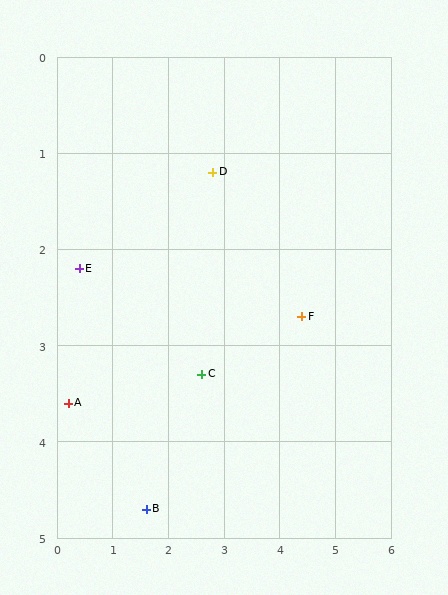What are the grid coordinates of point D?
Point D is at approximately (2.8, 1.2).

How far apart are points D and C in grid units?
Points D and C are about 2.1 grid units apart.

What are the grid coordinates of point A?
Point A is at approximately (0.2, 3.6).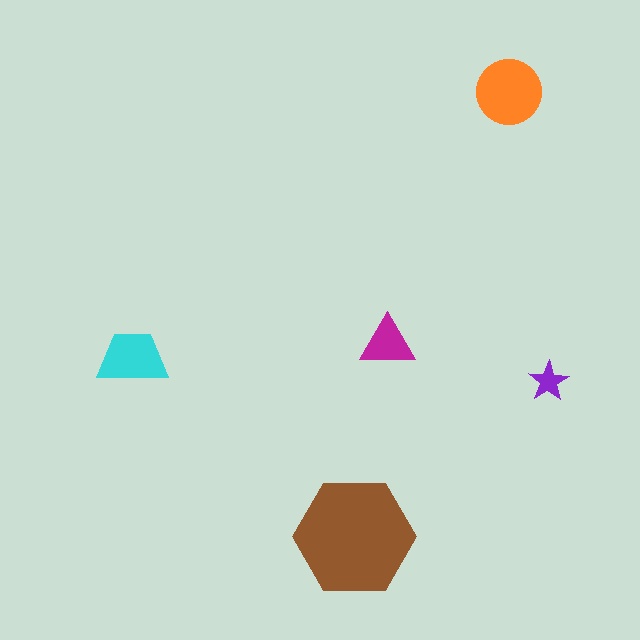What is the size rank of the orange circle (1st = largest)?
2nd.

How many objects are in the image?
There are 5 objects in the image.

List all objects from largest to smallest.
The brown hexagon, the orange circle, the cyan trapezoid, the magenta triangle, the purple star.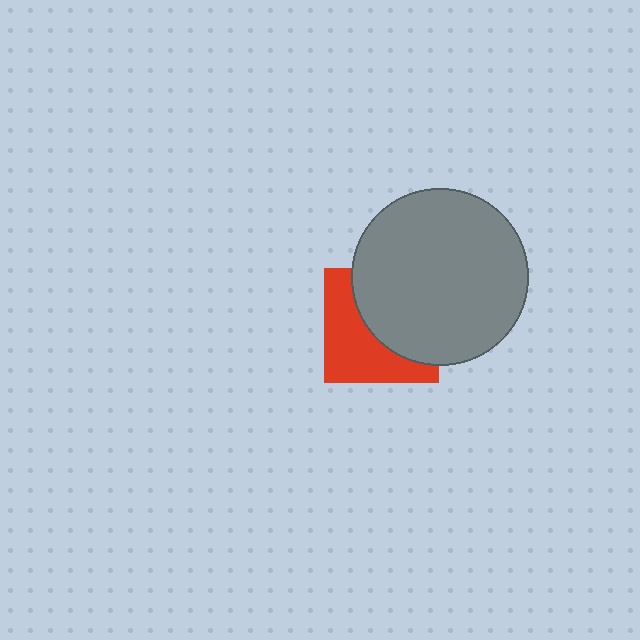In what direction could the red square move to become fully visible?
The red square could move toward the lower-left. That would shift it out from behind the gray circle entirely.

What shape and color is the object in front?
The object in front is a gray circle.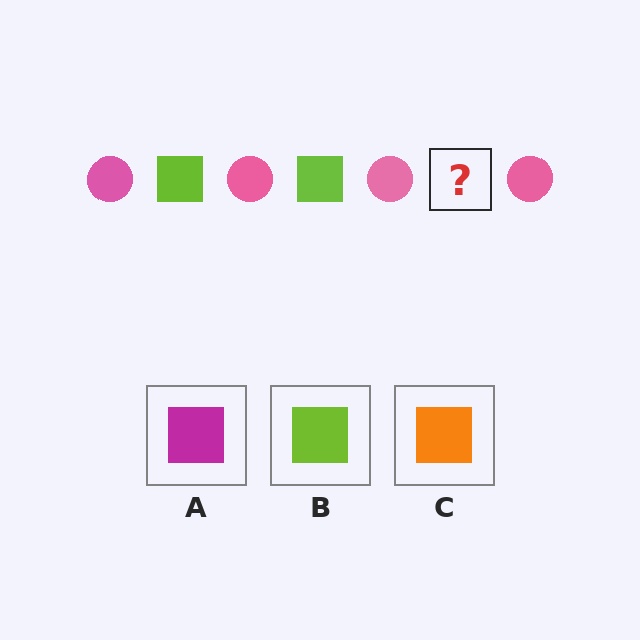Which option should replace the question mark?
Option B.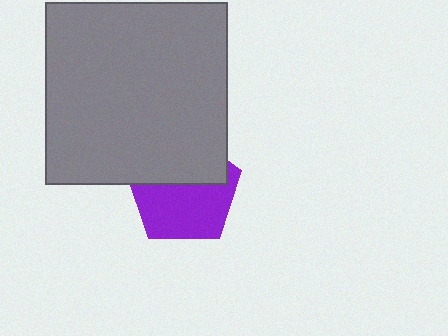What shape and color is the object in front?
The object in front is a gray square.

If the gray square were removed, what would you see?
You would see the complete purple pentagon.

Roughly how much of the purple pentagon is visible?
About half of it is visible (roughly 56%).